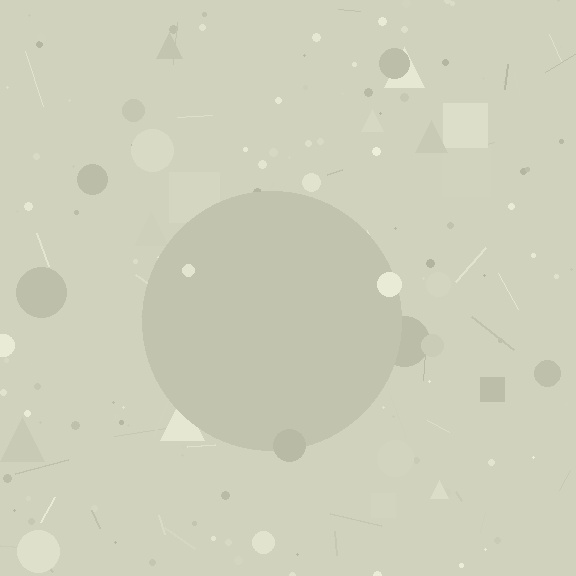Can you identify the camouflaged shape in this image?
The camouflaged shape is a circle.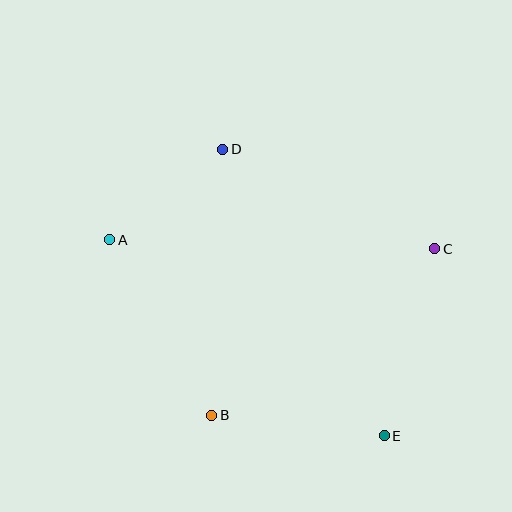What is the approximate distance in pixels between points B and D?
The distance between B and D is approximately 267 pixels.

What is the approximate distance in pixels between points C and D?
The distance between C and D is approximately 234 pixels.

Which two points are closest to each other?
Points A and D are closest to each other.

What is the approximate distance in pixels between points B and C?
The distance between B and C is approximately 278 pixels.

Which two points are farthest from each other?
Points A and E are farthest from each other.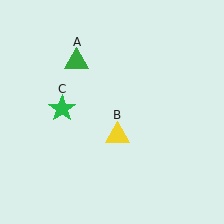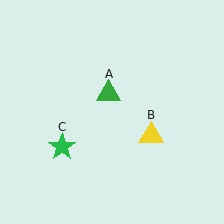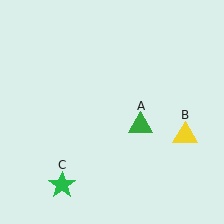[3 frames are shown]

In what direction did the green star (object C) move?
The green star (object C) moved down.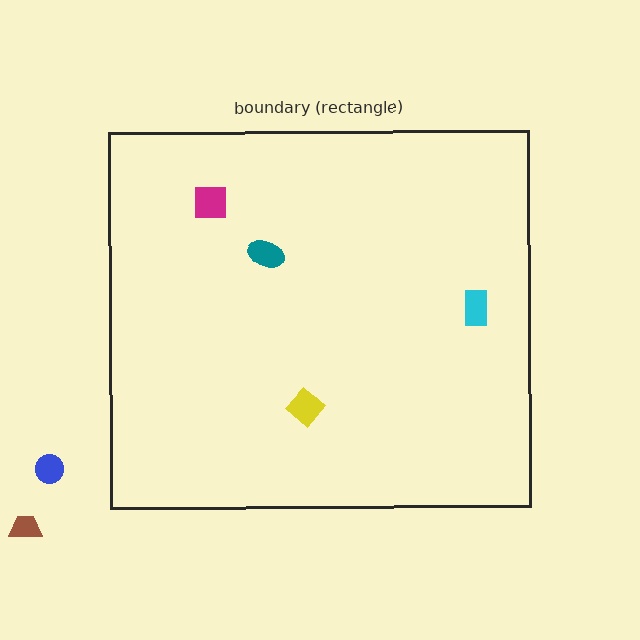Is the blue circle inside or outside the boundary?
Outside.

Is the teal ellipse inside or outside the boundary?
Inside.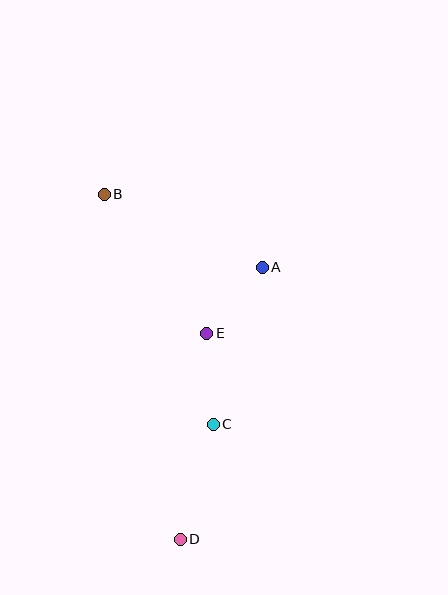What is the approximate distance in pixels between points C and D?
The distance between C and D is approximately 120 pixels.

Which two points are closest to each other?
Points A and E are closest to each other.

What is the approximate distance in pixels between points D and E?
The distance between D and E is approximately 208 pixels.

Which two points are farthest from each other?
Points B and D are farthest from each other.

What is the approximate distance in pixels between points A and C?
The distance between A and C is approximately 165 pixels.